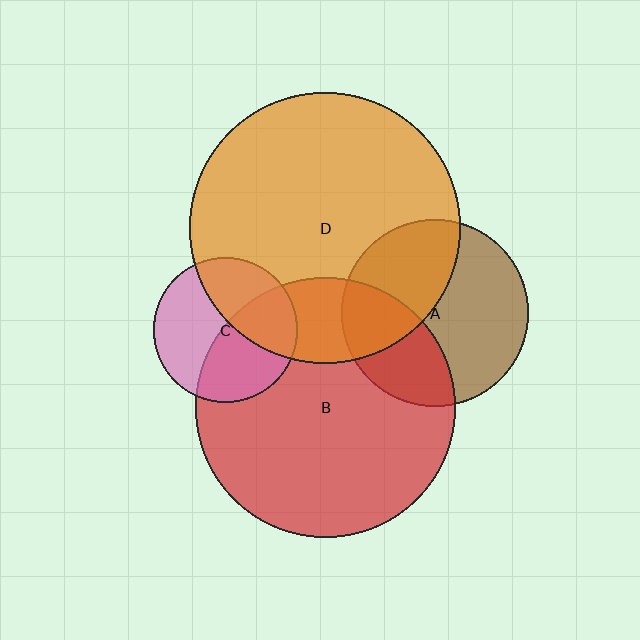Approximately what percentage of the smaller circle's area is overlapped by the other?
Approximately 35%.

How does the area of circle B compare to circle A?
Approximately 1.9 times.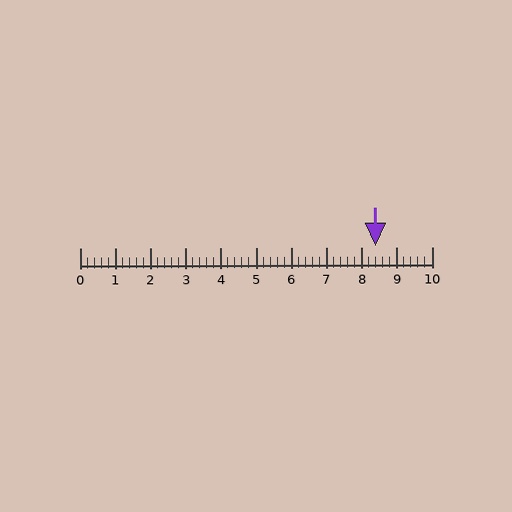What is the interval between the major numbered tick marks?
The major tick marks are spaced 1 units apart.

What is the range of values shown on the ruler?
The ruler shows values from 0 to 10.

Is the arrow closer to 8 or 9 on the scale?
The arrow is closer to 8.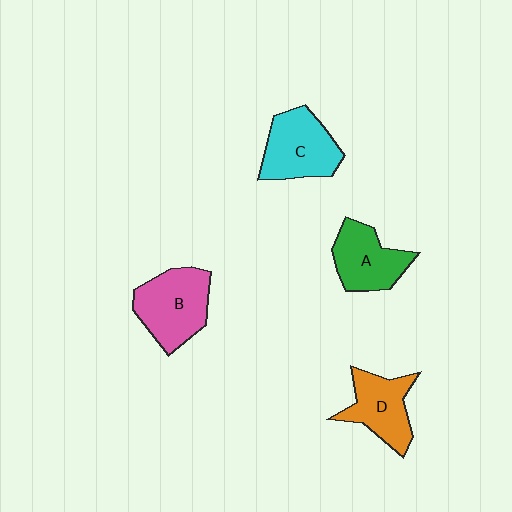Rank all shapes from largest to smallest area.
From largest to smallest: B (pink), C (cyan), D (orange), A (green).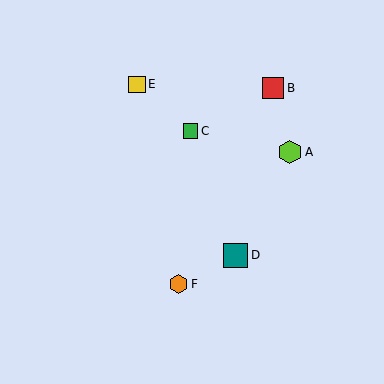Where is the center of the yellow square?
The center of the yellow square is at (137, 85).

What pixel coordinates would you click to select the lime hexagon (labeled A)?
Click at (290, 152) to select the lime hexagon A.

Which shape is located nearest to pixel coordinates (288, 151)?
The lime hexagon (labeled A) at (290, 152) is nearest to that location.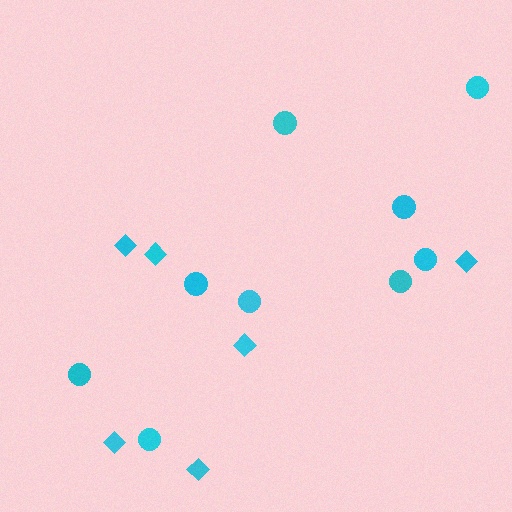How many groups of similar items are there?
There are 2 groups: one group of diamonds (6) and one group of circles (9).